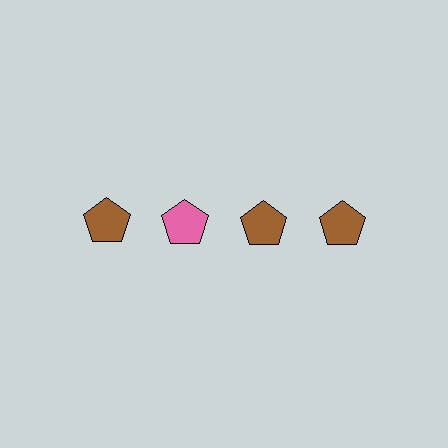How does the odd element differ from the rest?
It has a different color: pink instead of brown.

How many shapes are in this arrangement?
There are 4 shapes arranged in a grid pattern.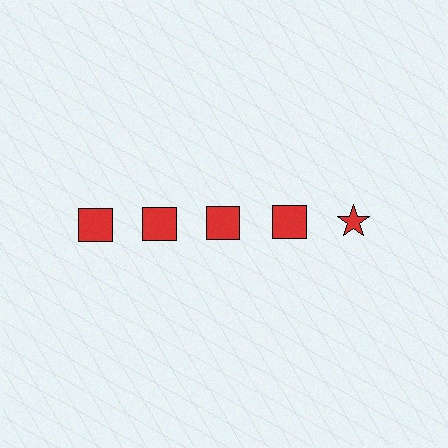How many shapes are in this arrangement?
There are 5 shapes arranged in a grid pattern.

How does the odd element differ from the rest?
It has a different shape: star instead of square.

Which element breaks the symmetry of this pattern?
The red star in the top row, rightmost column breaks the symmetry. All other shapes are red squares.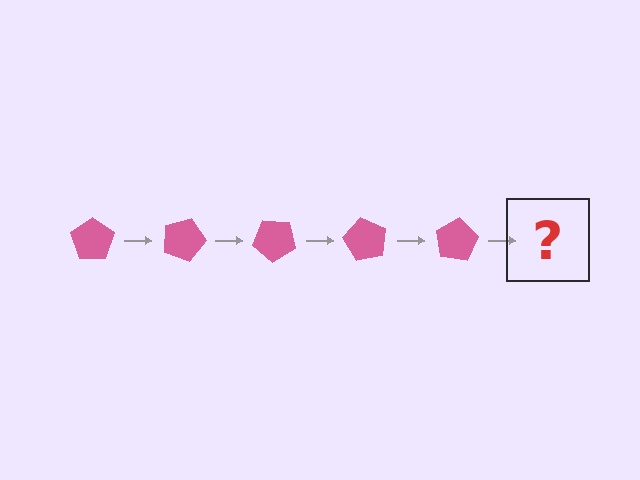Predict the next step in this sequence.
The next step is a pink pentagon rotated 100 degrees.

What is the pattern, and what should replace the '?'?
The pattern is that the pentagon rotates 20 degrees each step. The '?' should be a pink pentagon rotated 100 degrees.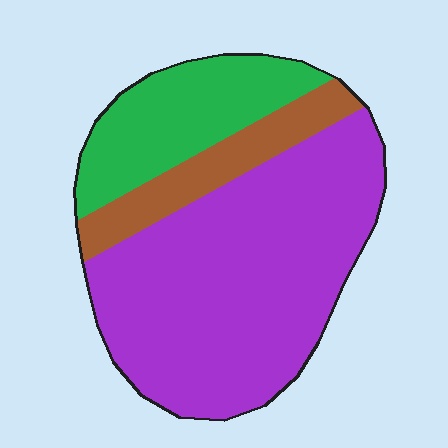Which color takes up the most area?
Purple, at roughly 65%.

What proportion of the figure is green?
Green takes up less than a quarter of the figure.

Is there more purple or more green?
Purple.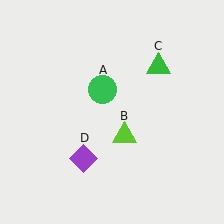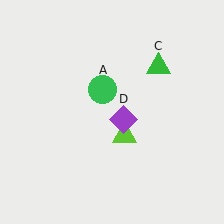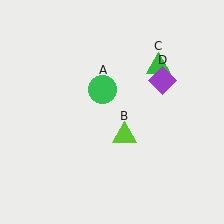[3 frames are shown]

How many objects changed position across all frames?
1 object changed position: purple diamond (object D).